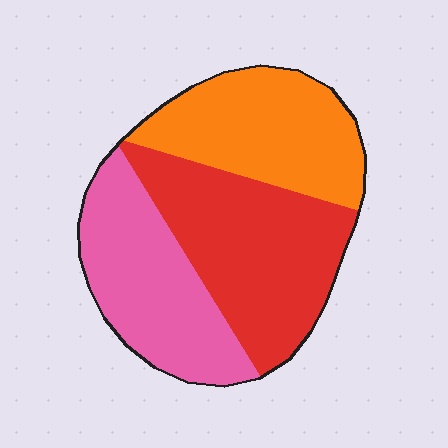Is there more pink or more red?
Red.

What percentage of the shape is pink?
Pink takes up about one third (1/3) of the shape.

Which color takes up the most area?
Red, at roughly 40%.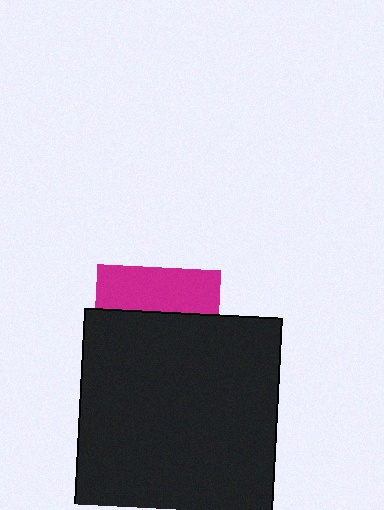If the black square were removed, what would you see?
You would see the complete magenta square.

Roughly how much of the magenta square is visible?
A small part of it is visible (roughly 35%).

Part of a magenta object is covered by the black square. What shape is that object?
It is a square.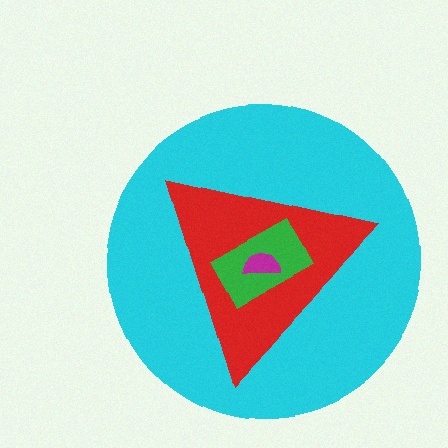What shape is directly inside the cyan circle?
The red triangle.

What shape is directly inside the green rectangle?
The magenta semicircle.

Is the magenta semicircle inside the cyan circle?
Yes.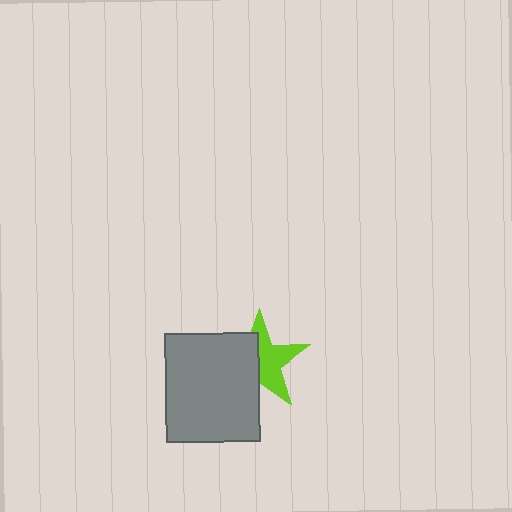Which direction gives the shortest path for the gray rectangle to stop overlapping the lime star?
Moving left gives the shortest separation.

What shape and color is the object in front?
The object in front is a gray rectangle.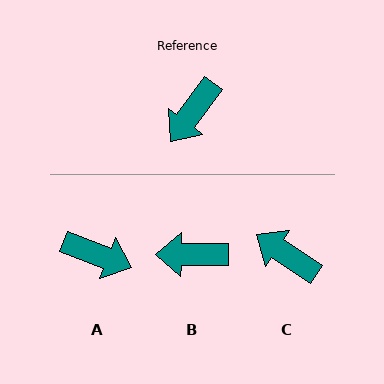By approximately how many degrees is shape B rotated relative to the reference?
Approximately 54 degrees clockwise.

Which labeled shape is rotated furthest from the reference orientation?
A, about 106 degrees away.